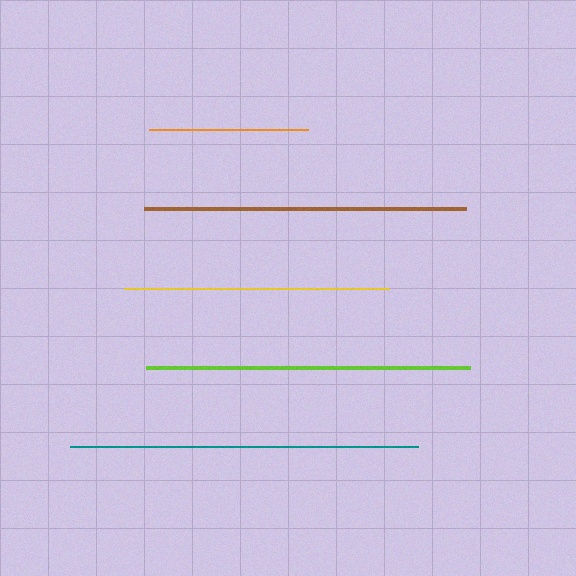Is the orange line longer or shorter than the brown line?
The brown line is longer than the orange line.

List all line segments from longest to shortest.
From longest to shortest: teal, lime, brown, yellow, orange.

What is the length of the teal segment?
The teal segment is approximately 349 pixels long.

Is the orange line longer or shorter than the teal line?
The teal line is longer than the orange line.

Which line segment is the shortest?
The orange line is the shortest at approximately 158 pixels.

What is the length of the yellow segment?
The yellow segment is approximately 265 pixels long.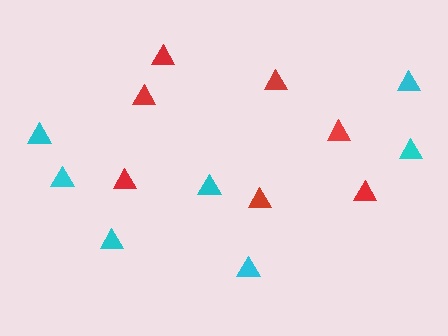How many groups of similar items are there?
There are 2 groups: one group of red triangles (7) and one group of cyan triangles (7).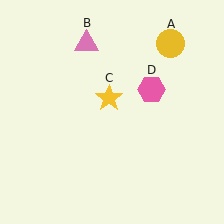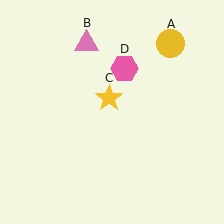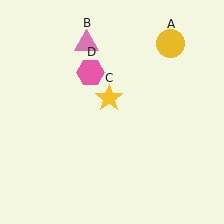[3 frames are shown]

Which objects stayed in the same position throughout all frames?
Yellow circle (object A) and pink triangle (object B) and yellow star (object C) remained stationary.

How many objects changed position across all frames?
1 object changed position: pink hexagon (object D).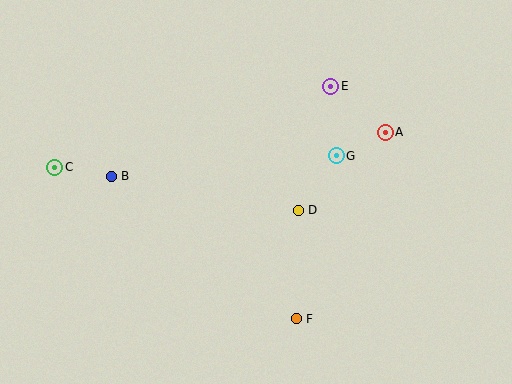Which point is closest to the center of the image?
Point D at (298, 210) is closest to the center.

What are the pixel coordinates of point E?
Point E is at (331, 86).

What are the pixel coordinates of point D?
Point D is at (298, 210).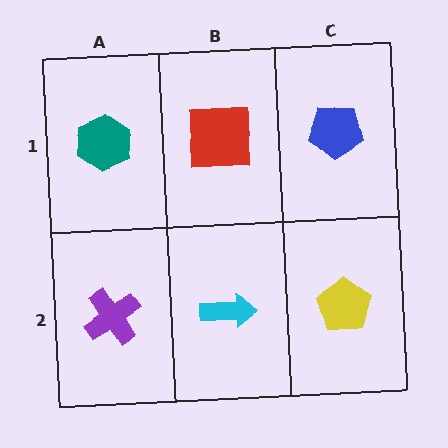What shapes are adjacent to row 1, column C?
A yellow pentagon (row 2, column C), a red square (row 1, column B).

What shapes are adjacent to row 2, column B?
A red square (row 1, column B), a purple cross (row 2, column A), a yellow pentagon (row 2, column C).